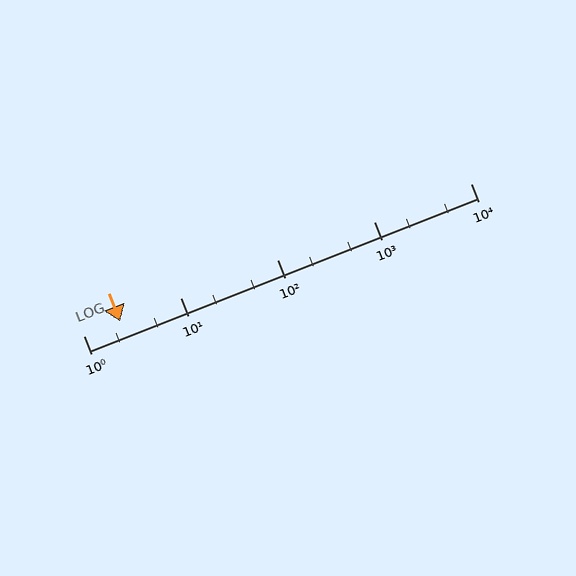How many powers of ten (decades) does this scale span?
The scale spans 4 decades, from 1 to 10000.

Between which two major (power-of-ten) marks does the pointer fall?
The pointer is between 1 and 10.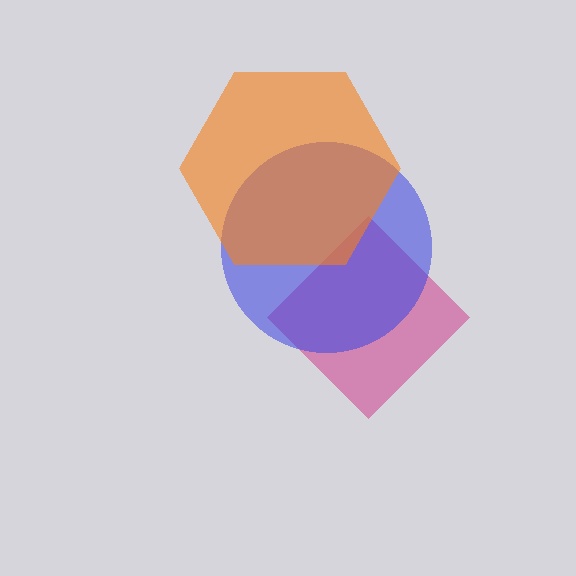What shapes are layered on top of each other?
The layered shapes are: a magenta diamond, a blue circle, an orange hexagon.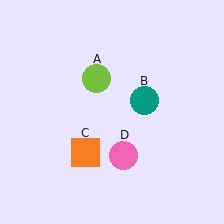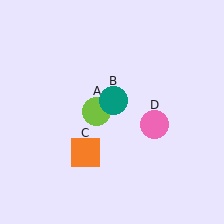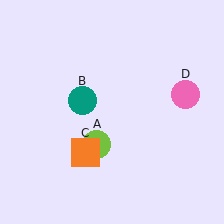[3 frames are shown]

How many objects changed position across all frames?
3 objects changed position: lime circle (object A), teal circle (object B), pink circle (object D).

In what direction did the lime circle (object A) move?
The lime circle (object A) moved down.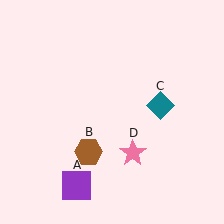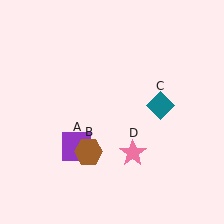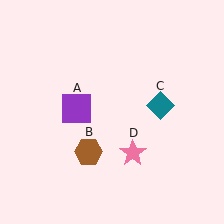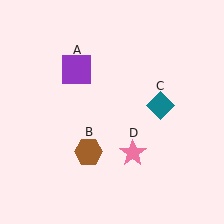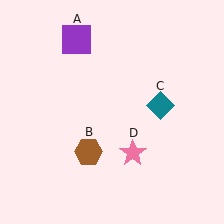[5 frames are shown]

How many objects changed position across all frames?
1 object changed position: purple square (object A).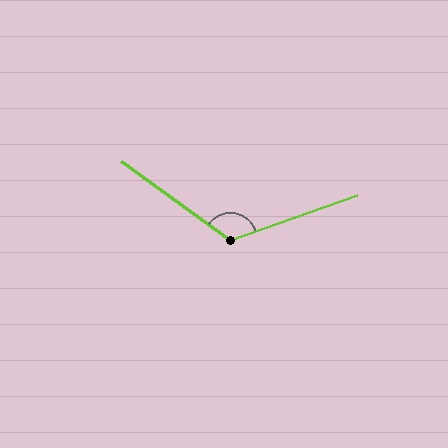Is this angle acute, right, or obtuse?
It is obtuse.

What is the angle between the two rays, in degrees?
Approximately 125 degrees.